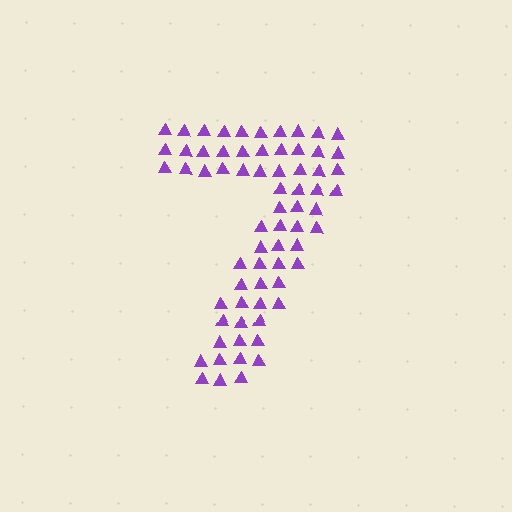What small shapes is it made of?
It is made of small triangles.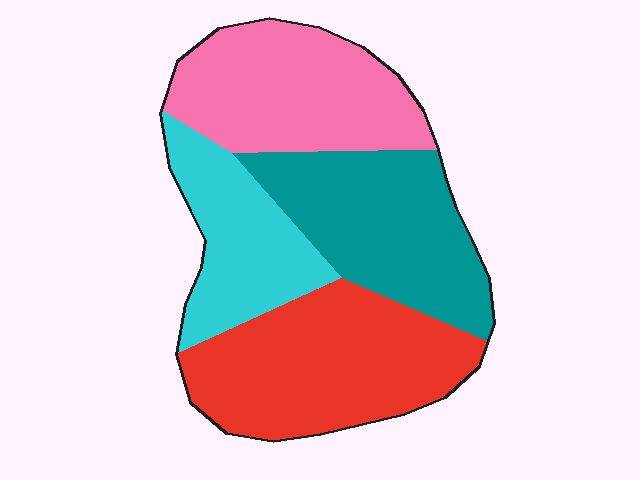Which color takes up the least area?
Cyan, at roughly 20%.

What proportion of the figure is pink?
Pink covers 25% of the figure.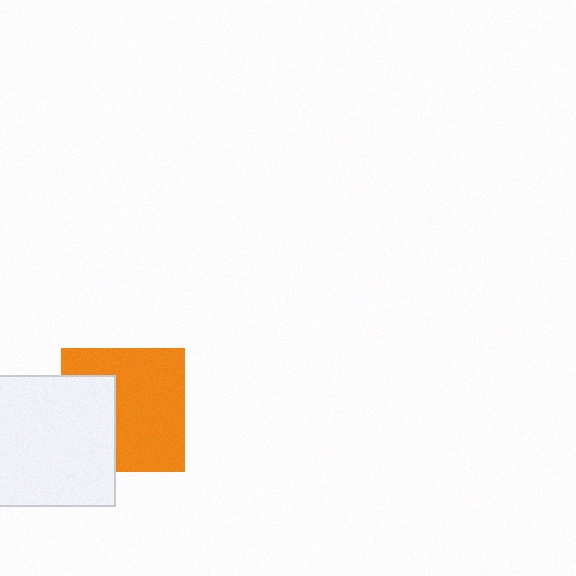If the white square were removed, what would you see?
You would see the complete orange square.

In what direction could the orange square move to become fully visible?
The orange square could move right. That would shift it out from behind the white square entirely.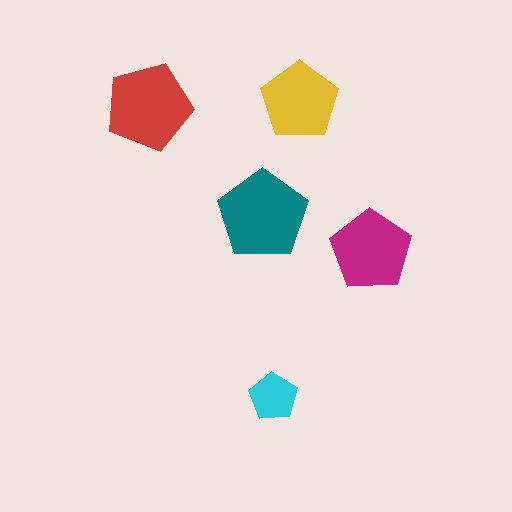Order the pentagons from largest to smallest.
the teal one, the red one, the magenta one, the yellow one, the cyan one.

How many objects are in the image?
There are 5 objects in the image.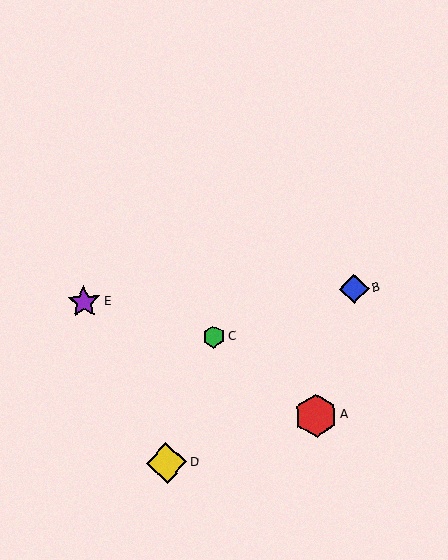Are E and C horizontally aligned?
No, E is at y≈302 and C is at y≈337.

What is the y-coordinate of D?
Object D is at y≈463.